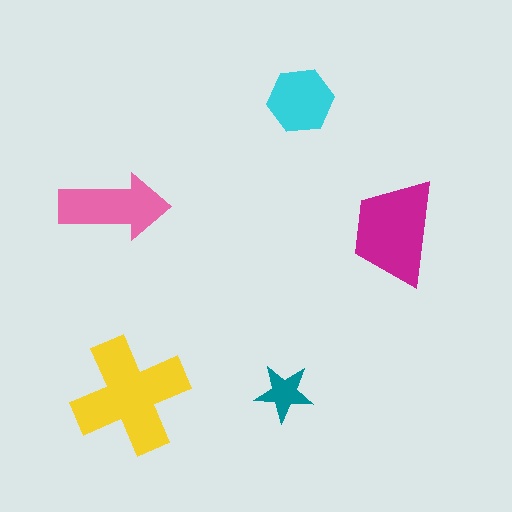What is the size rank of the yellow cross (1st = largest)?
1st.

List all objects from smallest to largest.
The teal star, the cyan hexagon, the pink arrow, the magenta trapezoid, the yellow cross.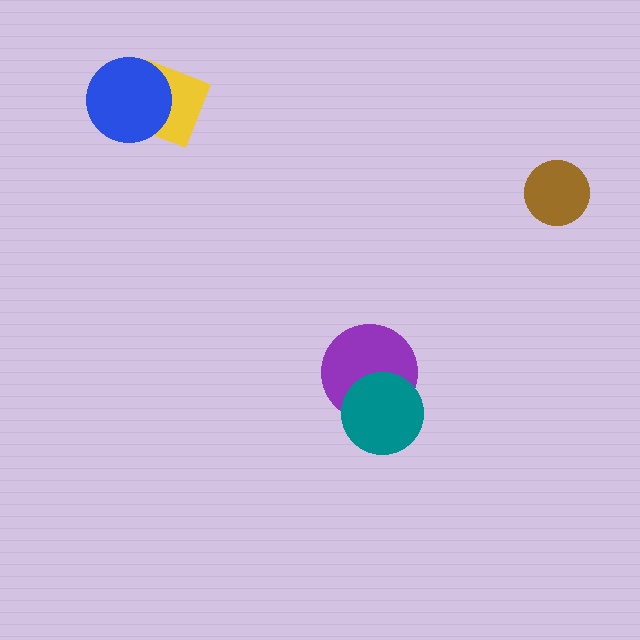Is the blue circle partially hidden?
No, no other shape covers it.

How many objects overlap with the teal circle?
1 object overlaps with the teal circle.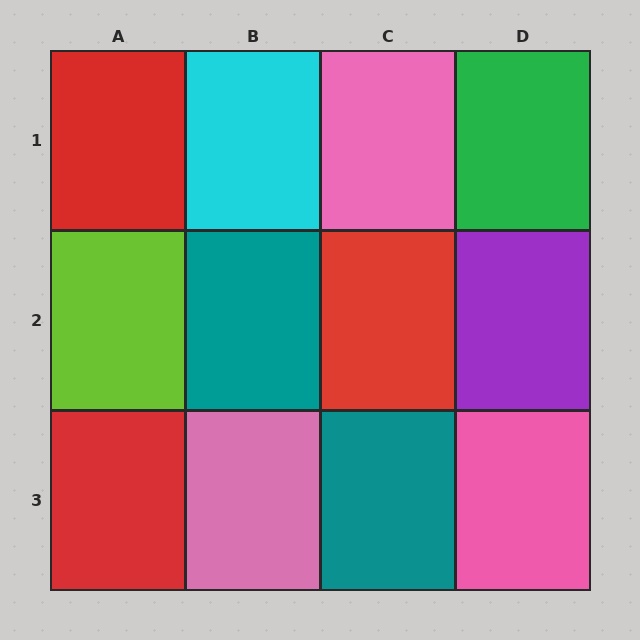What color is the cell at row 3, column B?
Pink.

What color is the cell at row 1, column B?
Cyan.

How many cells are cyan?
1 cell is cyan.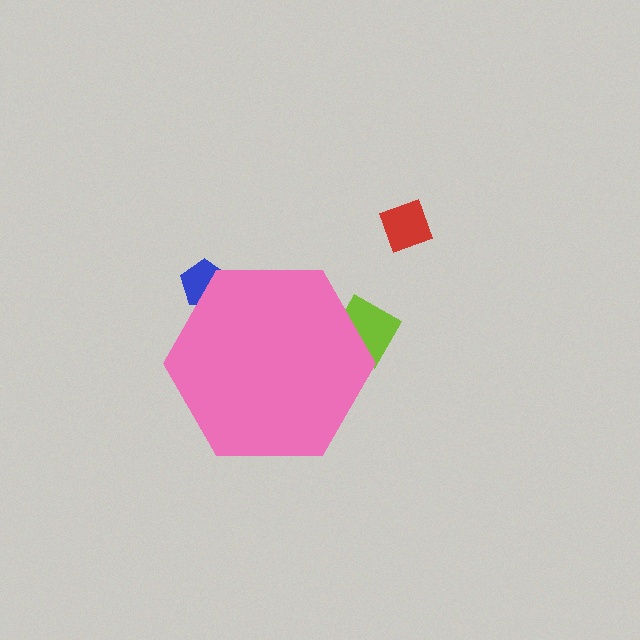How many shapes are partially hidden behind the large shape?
2 shapes are partially hidden.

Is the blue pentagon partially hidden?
Yes, the blue pentagon is partially hidden behind the pink hexagon.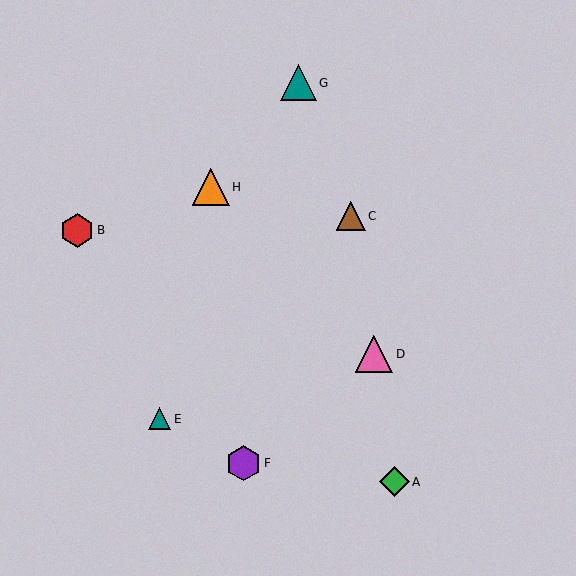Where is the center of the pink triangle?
The center of the pink triangle is at (374, 354).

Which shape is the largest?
The pink triangle (labeled D) is the largest.